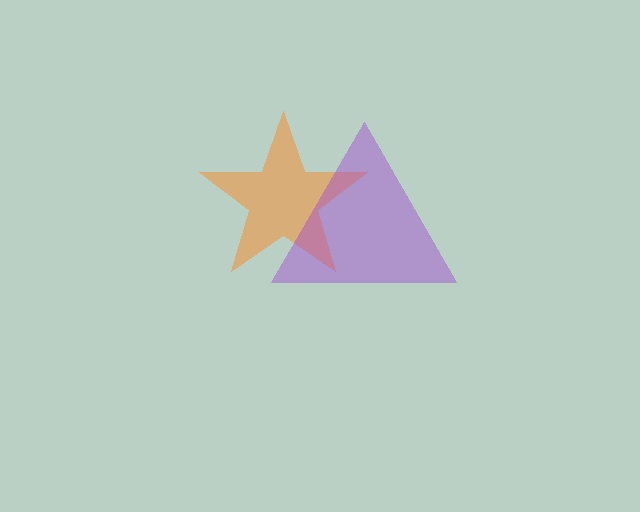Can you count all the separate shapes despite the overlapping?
Yes, there are 2 separate shapes.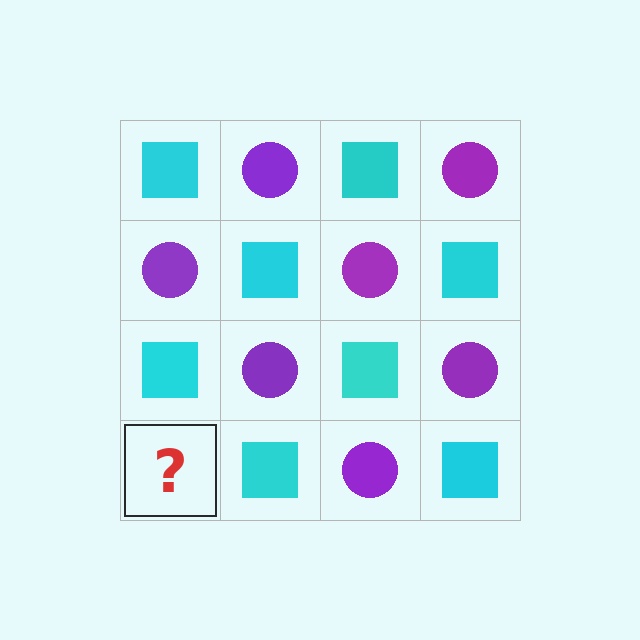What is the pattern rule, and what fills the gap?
The rule is that it alternates cyan square and purple circle in a checkerboard pattern. The gap should be filled with a purple circle.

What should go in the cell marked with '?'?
The missing cell should contain a purple circle.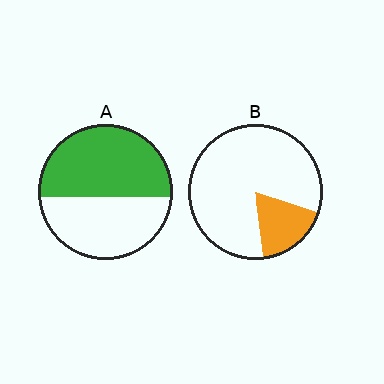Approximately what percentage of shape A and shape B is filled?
A is approximately 55% and B is approximately 20%.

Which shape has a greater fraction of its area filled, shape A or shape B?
Shape A.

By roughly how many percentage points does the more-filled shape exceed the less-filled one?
By roughly 35 percentage points (A over B).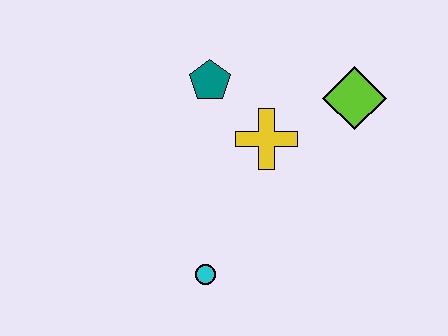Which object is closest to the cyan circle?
The yellow cross is closest to the cyan circle.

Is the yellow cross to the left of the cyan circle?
No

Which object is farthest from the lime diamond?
The cyan circle is farthest from the lime diamond.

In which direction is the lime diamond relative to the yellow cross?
The lime diamond is to the right of the yellow cross.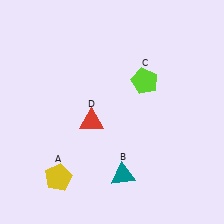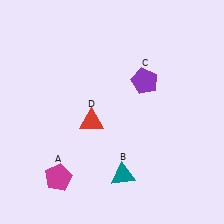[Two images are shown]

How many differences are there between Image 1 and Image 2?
There are 2 differences between the two images.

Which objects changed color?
A changed from yellow to magenta. C changed from lime to purple.